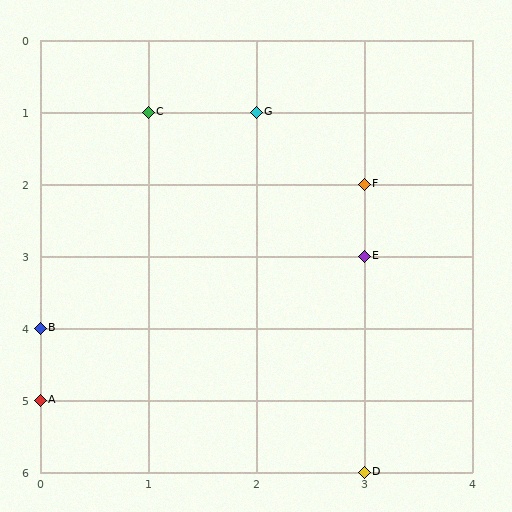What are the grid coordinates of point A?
Point A is at grid coordinates (0, 5).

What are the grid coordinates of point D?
Point D is at grid coordinates (3, 6).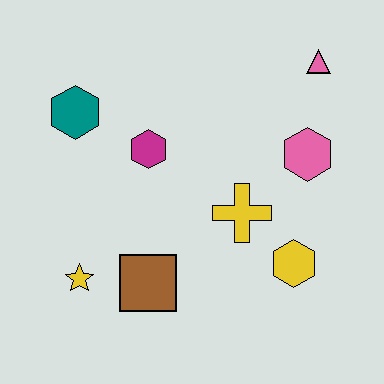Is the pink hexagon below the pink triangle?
Yes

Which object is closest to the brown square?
The yellow star is closest to the brown square.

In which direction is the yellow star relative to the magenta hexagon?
The yellow star is below the magenta hexagon.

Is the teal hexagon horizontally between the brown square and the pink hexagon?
No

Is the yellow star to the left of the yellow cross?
Yes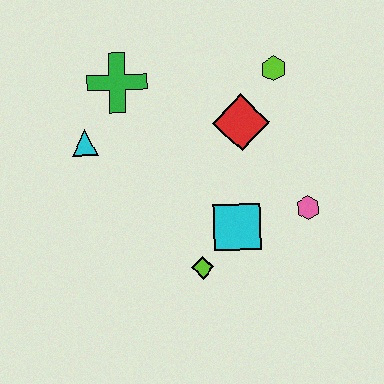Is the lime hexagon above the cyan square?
Yes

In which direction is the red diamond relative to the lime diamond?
The red diamond is above the lime diamond.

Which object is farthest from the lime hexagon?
The lime diamond is farthest from the lime hexagon.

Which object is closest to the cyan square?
The lime diamond is closest to the cyan square.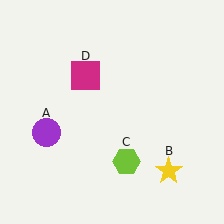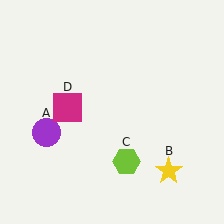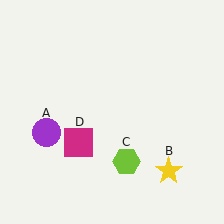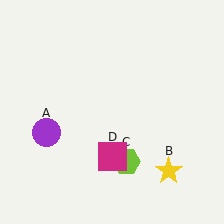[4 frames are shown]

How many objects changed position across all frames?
1 object changed position: magenta square (object D).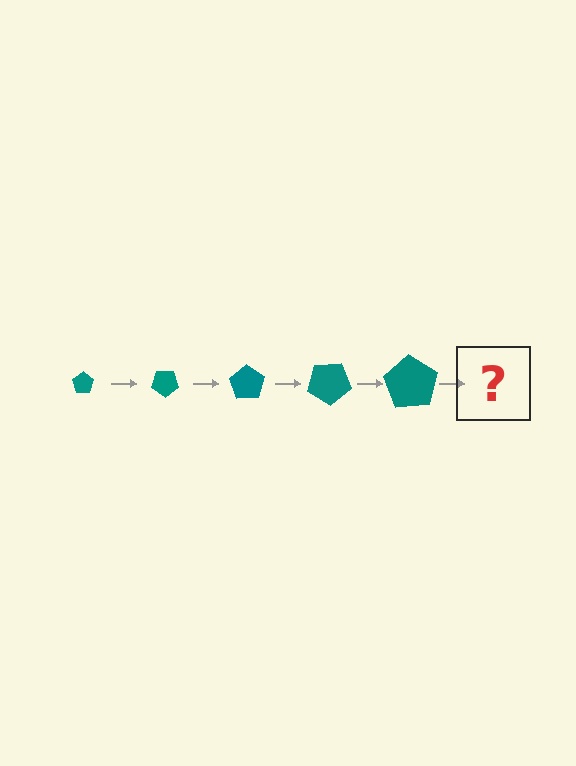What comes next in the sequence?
The next element should be a pentagon, larger than the previous one and rotated 175 degrees from the start.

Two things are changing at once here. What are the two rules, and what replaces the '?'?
The two rules are that the pentagon grows larger each step and it rotates 35 degrees each step. The '?' should be a pentagon, larger than the previous one and rotated 175 degrees from the start.